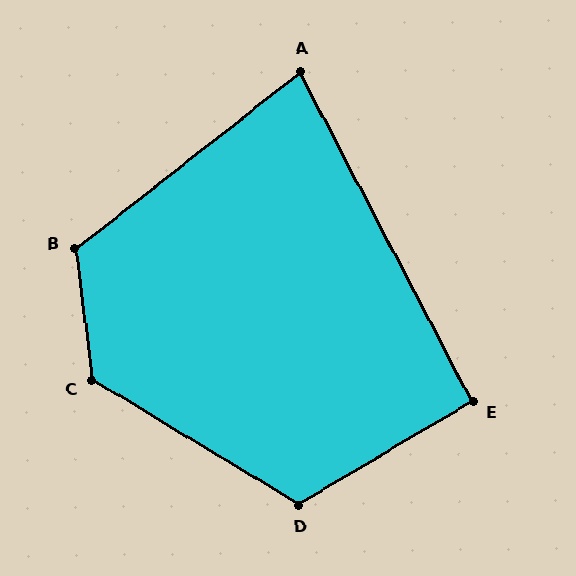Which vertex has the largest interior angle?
C, at approximately 128 degrees.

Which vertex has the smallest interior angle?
A, at approximately 79 degrees.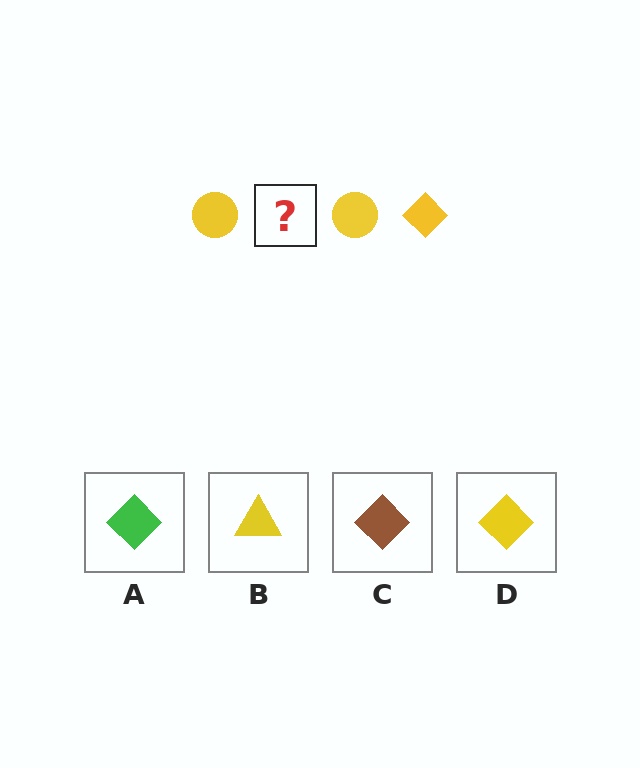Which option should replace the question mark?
Option D.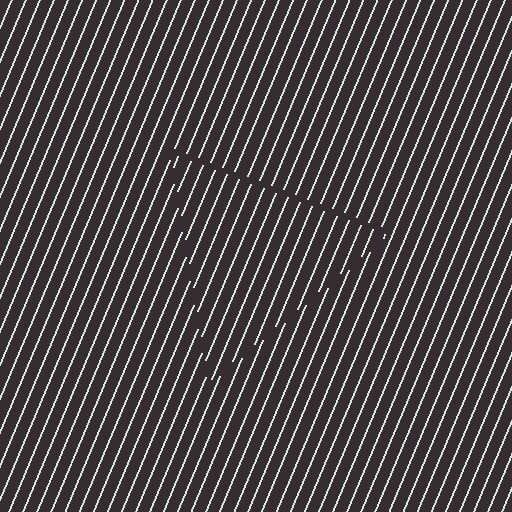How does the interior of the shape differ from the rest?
The interior of the shape contains the same grating, shifted by half a period — the contour is defined by the phase discontinuity where line-ends from the inner and outer gratings abut.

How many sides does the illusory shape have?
3 sides — the line-ends trace a triangle.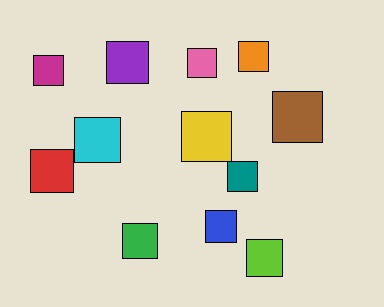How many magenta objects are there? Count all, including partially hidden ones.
There is 1 magenta object.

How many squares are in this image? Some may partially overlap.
There are 12 squares.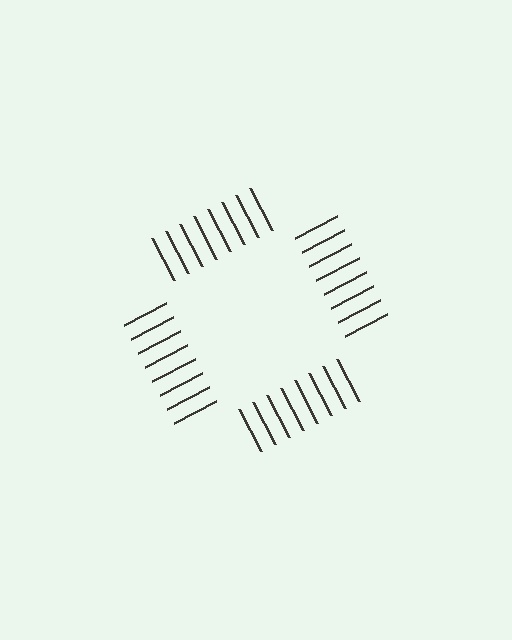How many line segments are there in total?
32 — 8 along each of the 4 edges.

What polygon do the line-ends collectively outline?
An illusory square — the line segments terminate on its edges but no continuous stroke is drawn.